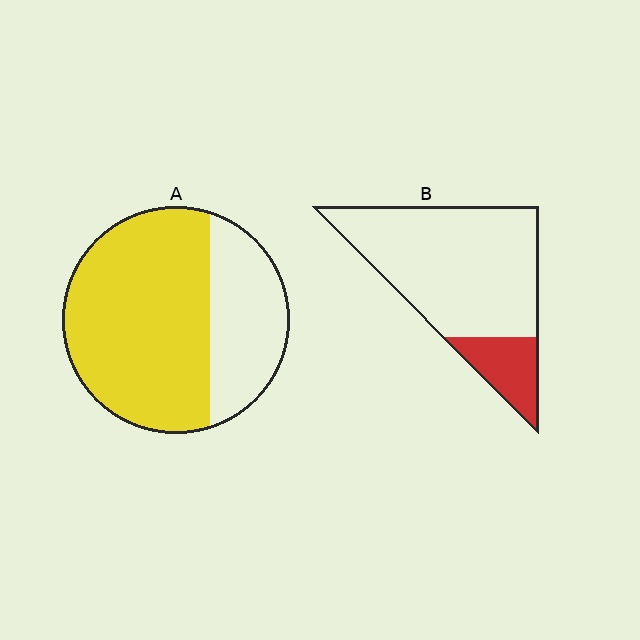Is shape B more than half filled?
No.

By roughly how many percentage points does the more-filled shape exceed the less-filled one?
By roughly 50 percentage points (A over B).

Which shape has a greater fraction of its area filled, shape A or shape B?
Shape A.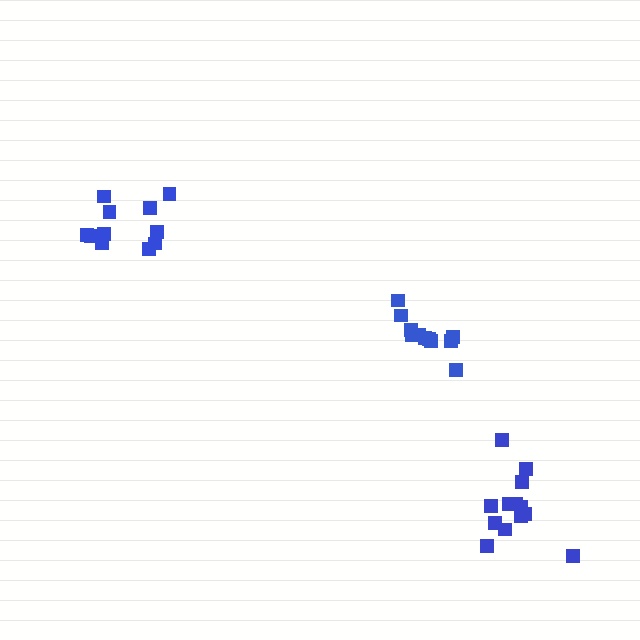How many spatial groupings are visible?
There are 3 spatial groupings.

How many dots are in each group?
Group 1: 11 dots, Group 2: 13 dots, Group 3: 11 dots (35 total).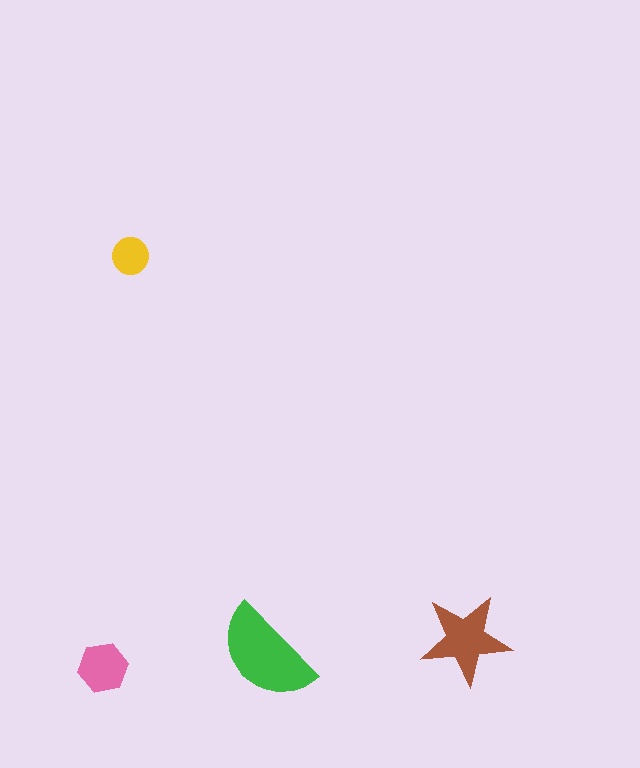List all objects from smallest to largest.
The yellow circle, the pink hexagon, the brown star, the green semicircle.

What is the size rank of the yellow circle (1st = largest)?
4th.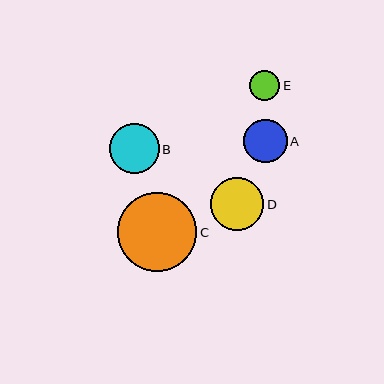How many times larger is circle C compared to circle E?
Circle C is approximately 2.6 times the size of circle E.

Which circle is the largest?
Circle C is the largest with a size of approximately 79 pixels.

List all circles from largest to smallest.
From largest to smallest: C, D, B, A, E.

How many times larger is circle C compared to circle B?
Circle C is approximately 1.6 times the size of circle B.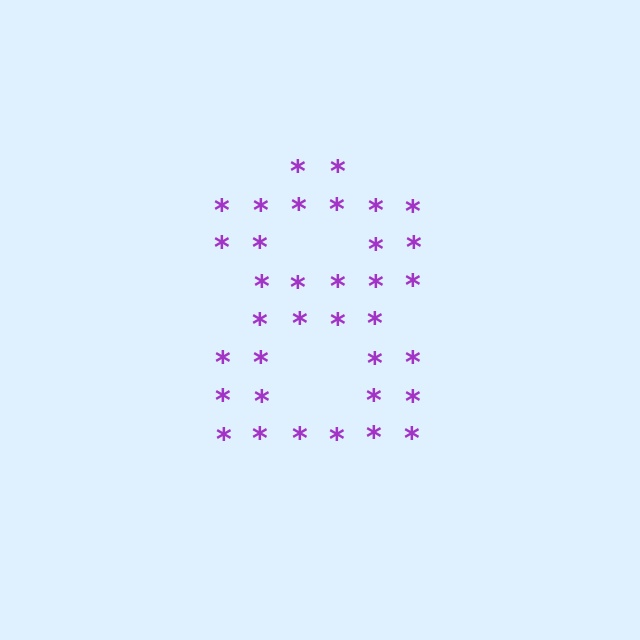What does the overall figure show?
The overall figure shows the digit 8.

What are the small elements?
The small elements are asterisks.